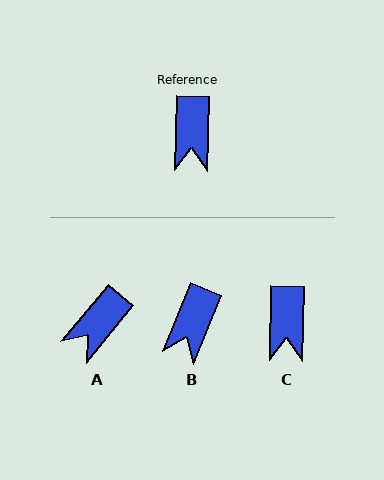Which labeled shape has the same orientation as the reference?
C.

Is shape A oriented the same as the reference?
No, it is off by about 38 degrees.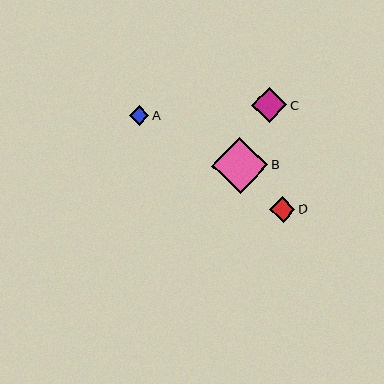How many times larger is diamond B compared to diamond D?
Diamond B is approximately 2.2 times the size of diamond D.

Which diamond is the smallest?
Diamond A is the smallest with a size of approximately 19 pixels.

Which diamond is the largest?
Diamond B is the largest with a size of approximately 56 pixels.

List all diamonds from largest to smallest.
From largest to smallest: B, C, D, A.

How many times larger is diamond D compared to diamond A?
Diamond D is approximately 1.3 times the size of diamond A.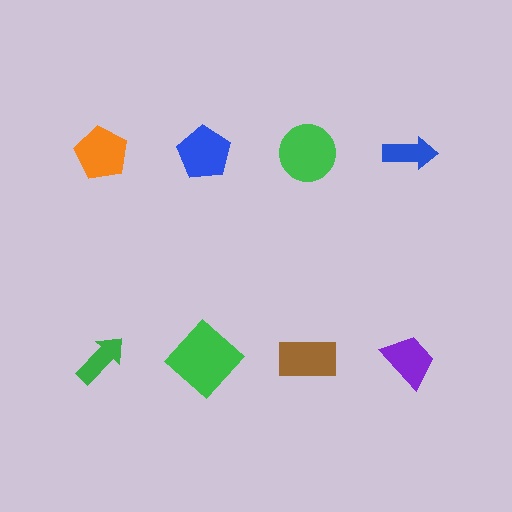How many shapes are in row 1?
4 shapes.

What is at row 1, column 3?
A green circle.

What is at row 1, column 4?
A blue arrow.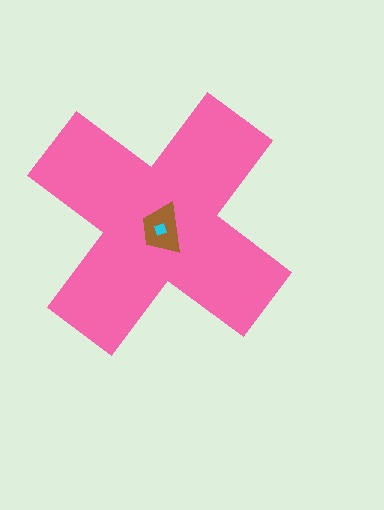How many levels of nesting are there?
3.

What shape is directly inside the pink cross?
The brown trapezoid.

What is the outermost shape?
The pink cross.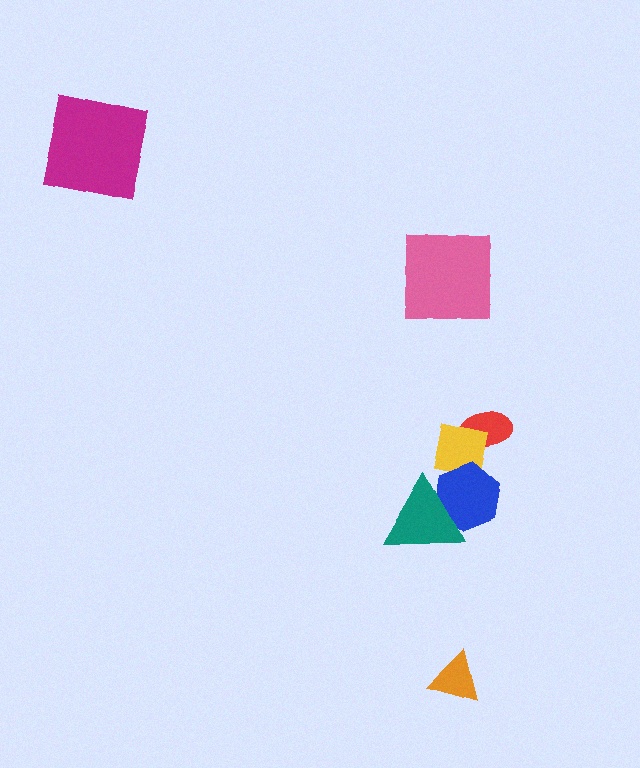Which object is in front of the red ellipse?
The yellow square is in front of the red ellipse.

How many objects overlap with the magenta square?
0 objects overlap with the magenta square.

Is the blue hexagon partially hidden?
Yes, it is partially covered by another shape.